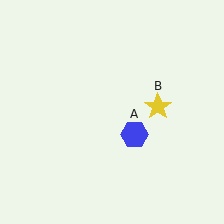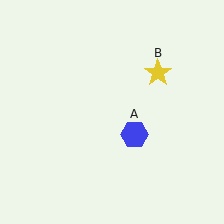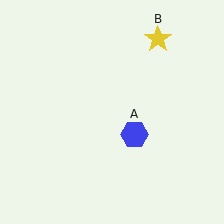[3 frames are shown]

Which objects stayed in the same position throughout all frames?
Blue hexagon (object A) remained stationary.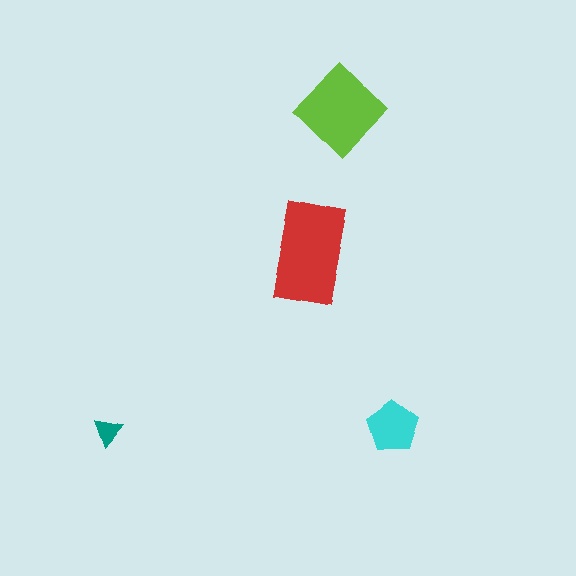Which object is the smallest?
The teal triangle.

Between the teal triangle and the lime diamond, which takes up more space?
The lime diamond.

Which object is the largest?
The red rectangle.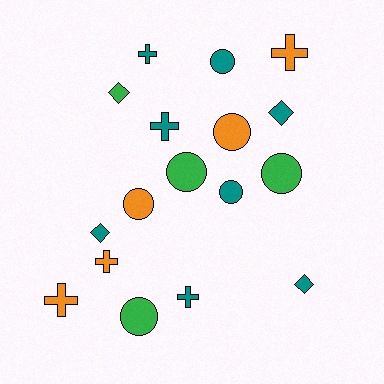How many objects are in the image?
There are 17 objects.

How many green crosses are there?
There are no green crosses.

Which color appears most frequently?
Teal, with 8 objects.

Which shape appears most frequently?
Circle, with 7 objects.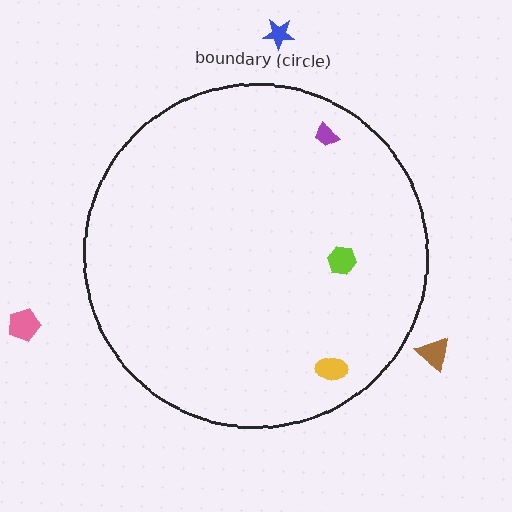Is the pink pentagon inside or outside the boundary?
Outside.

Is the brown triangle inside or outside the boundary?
Outside.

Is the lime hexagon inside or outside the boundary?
Inside.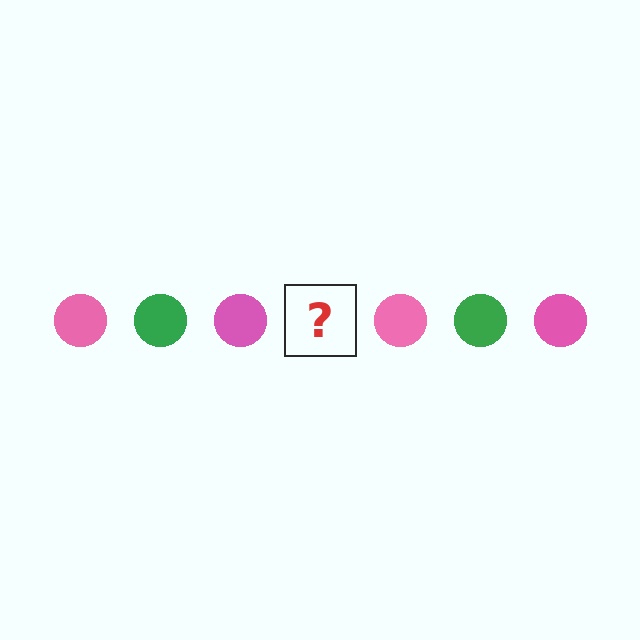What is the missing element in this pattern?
The missing element is a green circle.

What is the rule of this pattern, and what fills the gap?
The rule is that the pattern cycles through pink, green circles. The gap should be filled with a green circle.